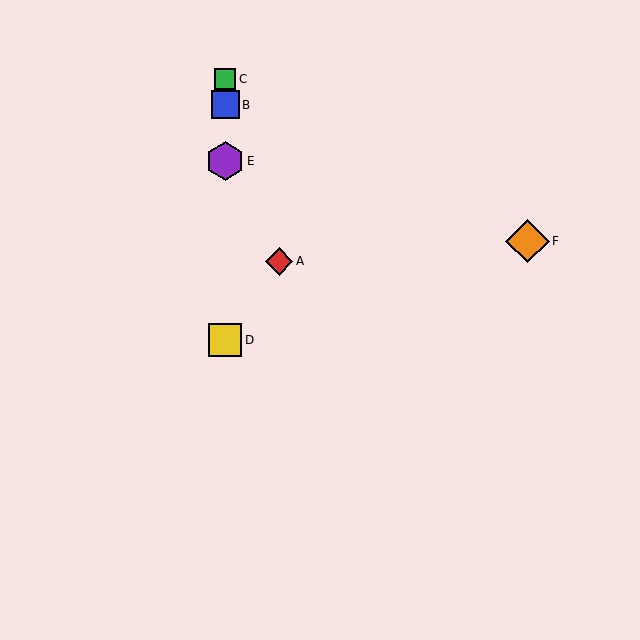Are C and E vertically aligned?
Yes, both are at x≈225.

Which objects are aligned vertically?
Objects B, C, D, E are aligned vertically.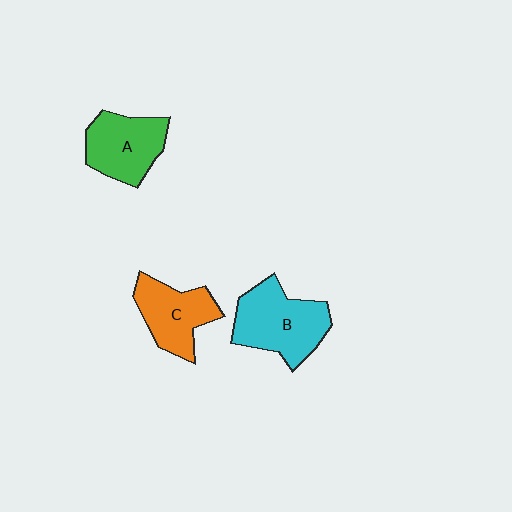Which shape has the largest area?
Shape B (cyan).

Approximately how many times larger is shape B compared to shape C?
Approximately 1.3 times.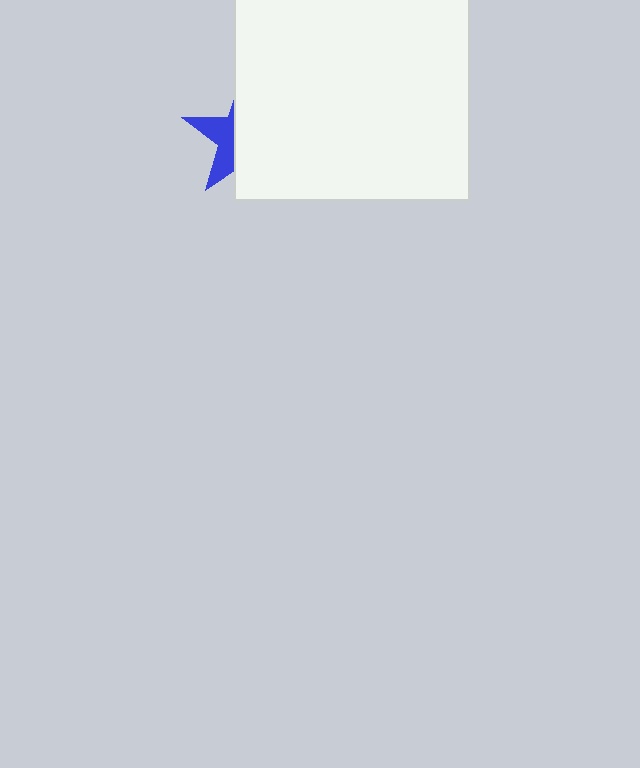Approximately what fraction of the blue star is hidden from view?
Roughly 67% of the blue star is hidden behind the white rectangle.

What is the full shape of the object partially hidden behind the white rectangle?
The partially hidden object is a blue star.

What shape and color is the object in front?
The object in front is a white rectangle.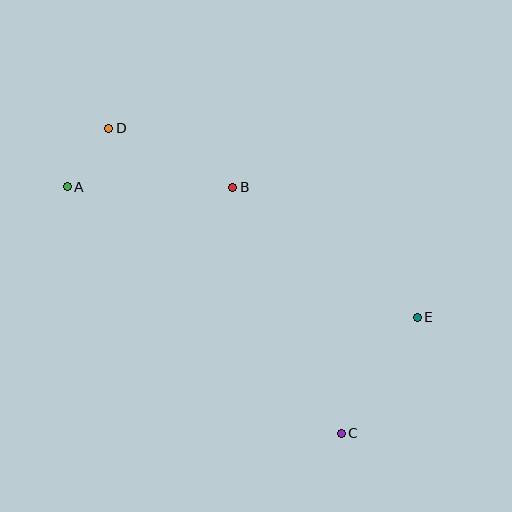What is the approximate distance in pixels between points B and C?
The distance between B and C is approximately 269 pixels.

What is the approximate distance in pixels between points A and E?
The distance between A and E is approximately 373 pixels.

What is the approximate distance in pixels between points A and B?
The distance between A and B is approximately 165 pixels.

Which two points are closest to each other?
Points A and D are closest to each other.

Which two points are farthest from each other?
Points C and D are farthest from each other.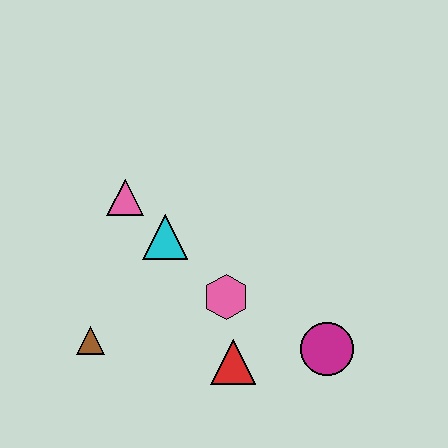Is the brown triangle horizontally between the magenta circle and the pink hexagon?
No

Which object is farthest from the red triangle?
The pink triangle is farthest from the red triangle.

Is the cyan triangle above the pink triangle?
No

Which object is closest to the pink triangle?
The cyan triangle is closest to the pink triangle.